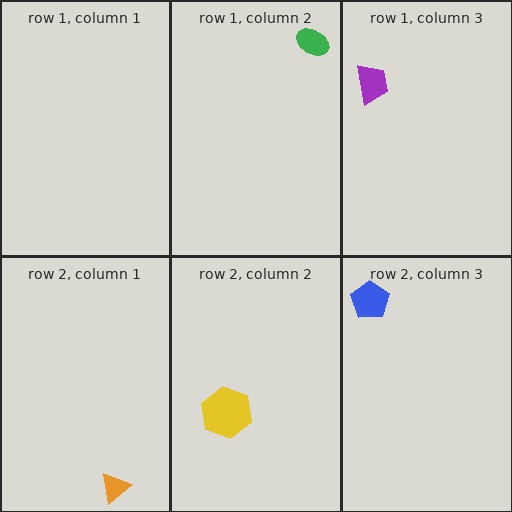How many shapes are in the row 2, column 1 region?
1.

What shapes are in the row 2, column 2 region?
The yellow hexagon.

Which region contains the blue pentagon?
The row 2, column 3 region.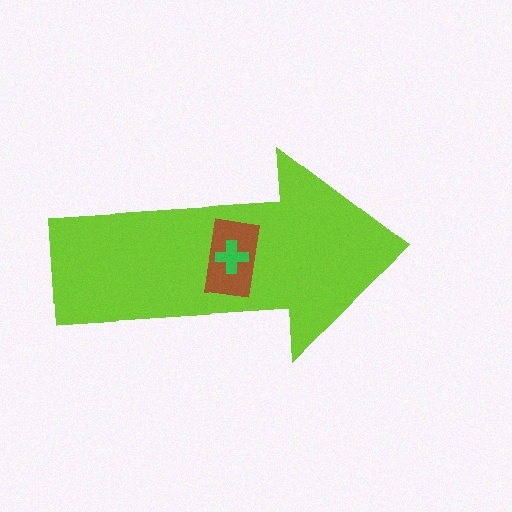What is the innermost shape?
The green cross.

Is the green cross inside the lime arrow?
Yes.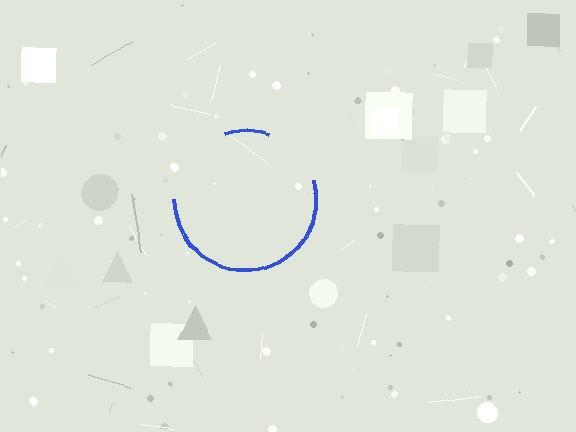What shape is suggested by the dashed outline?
The dashed outline suggests a circle.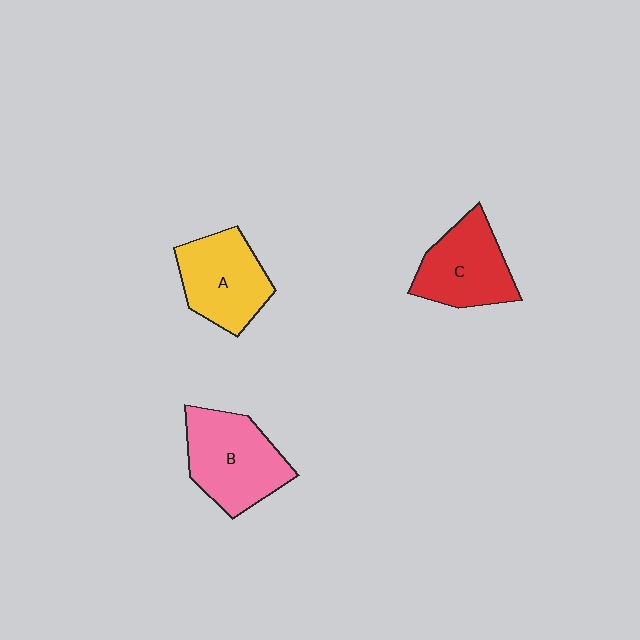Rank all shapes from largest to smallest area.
From largest to smallest: B (pink), A (yellow), C (red).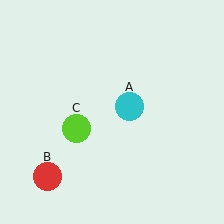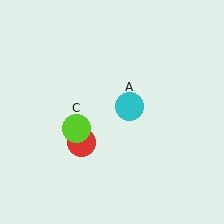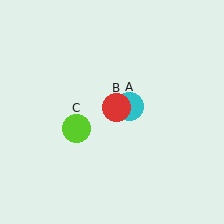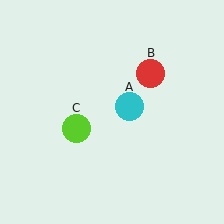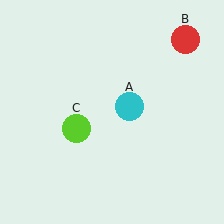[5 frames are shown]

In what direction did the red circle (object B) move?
The red circle (object B) moved up and to the right.